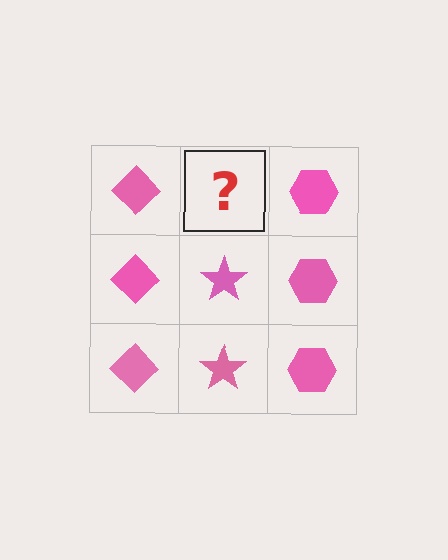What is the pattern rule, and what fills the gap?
The rule is that each column has a consistent shape. The gap should be filled with a pink star.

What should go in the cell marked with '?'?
The missing cell should contain a pink star.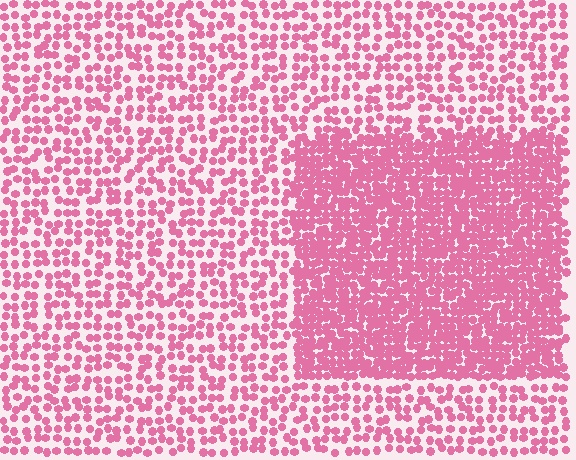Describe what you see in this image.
The image contains small pink elements arranged at two different densities. A rectangle-shaped region is visible where the elements are more densely packed than the surrounding area.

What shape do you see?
I see a rectangle.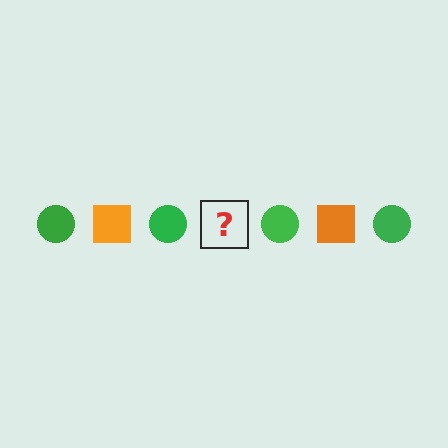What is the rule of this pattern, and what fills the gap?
The rule is that the pattern alternates between green circle and orange square. The gap should be filled with an orange square.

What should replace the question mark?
The question mark should be replaced with an orange square.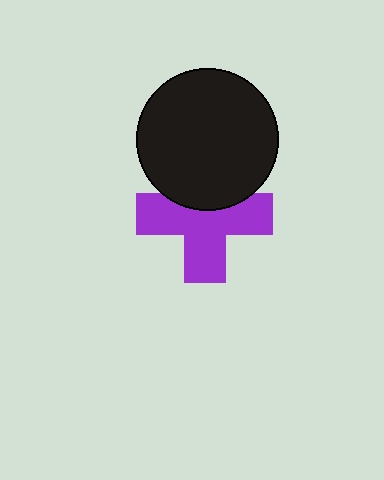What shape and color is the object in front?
The object in front is a black circle.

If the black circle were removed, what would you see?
You would see the complete purple cross.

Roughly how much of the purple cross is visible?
Most of it is visible (roughly 68%).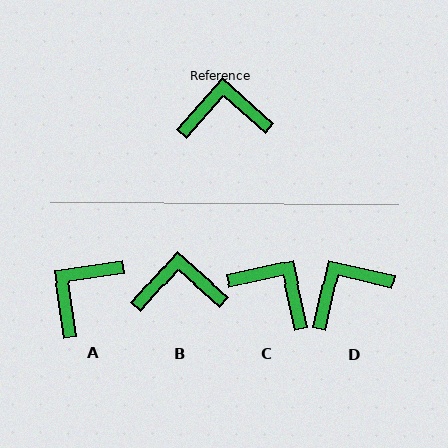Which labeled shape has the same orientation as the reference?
B.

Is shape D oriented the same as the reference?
No, it is off by about 29 degrees.